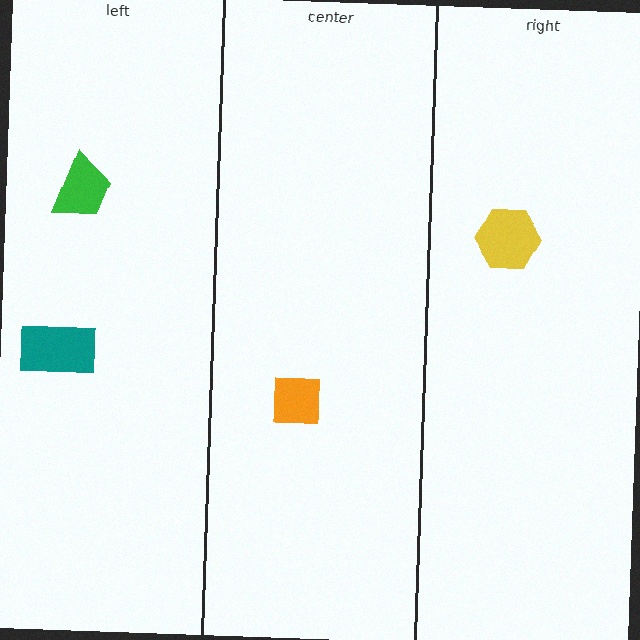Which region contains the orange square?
The center region.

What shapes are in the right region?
The yellow hexagon.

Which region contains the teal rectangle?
The left region.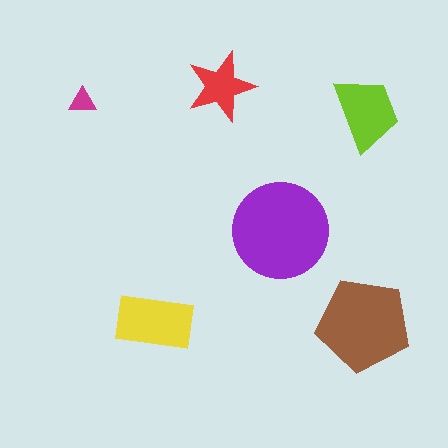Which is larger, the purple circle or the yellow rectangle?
The purple circle.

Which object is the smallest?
The magenta triangle.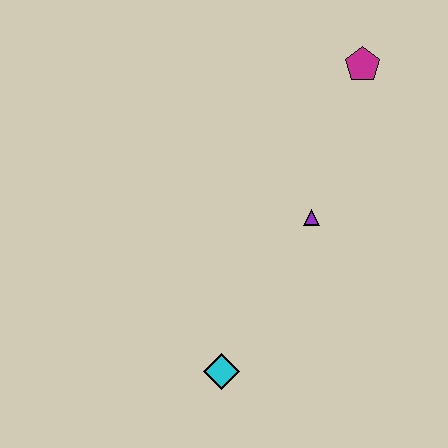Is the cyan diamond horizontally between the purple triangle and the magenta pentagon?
No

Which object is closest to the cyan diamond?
The purple triangle is closest to the cyan diamond.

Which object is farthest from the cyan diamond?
The magenta pentagon is farthest from the cyan diamond.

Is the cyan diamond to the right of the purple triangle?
No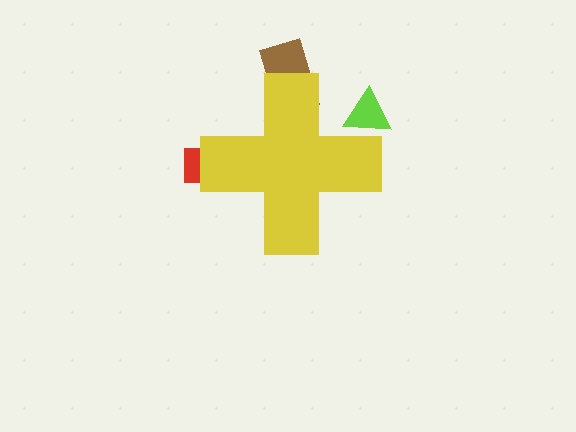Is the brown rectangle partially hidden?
Yes, the brown rectangle is partially hidden behind the yellow cross.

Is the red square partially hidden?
Yes, the red square is partially hidden behind the yellow cross.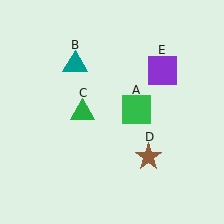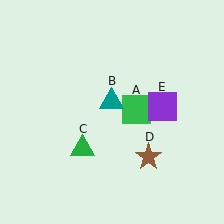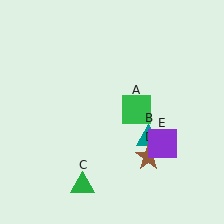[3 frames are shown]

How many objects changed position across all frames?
3 objects changed position: teal triangle (object B), green triangle (object C), purple square (object E).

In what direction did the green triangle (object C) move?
The green triangle (object C) moved down.